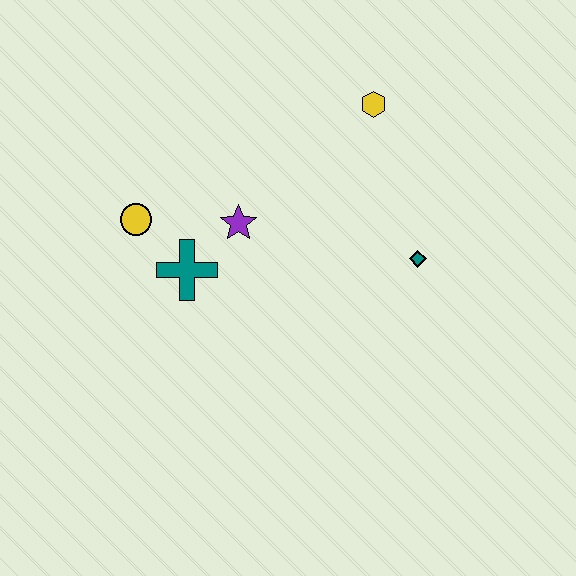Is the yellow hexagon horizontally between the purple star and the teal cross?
No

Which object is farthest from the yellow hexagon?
The yellow circle is farthest from the yellow hexagon.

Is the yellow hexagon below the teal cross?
No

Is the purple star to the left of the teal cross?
No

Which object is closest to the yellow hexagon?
The teal diamond is closest to the yellow hexagon.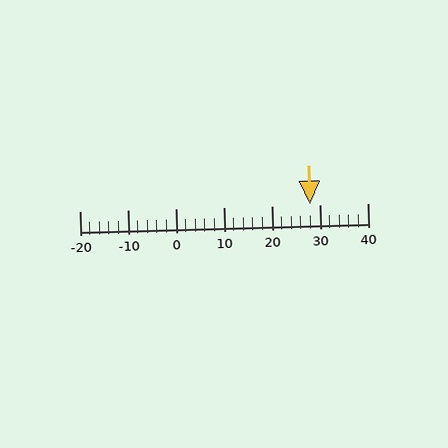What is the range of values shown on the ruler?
The ruler shows values from -20 to 40.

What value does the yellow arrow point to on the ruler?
The yellow arrow points to approximately 28.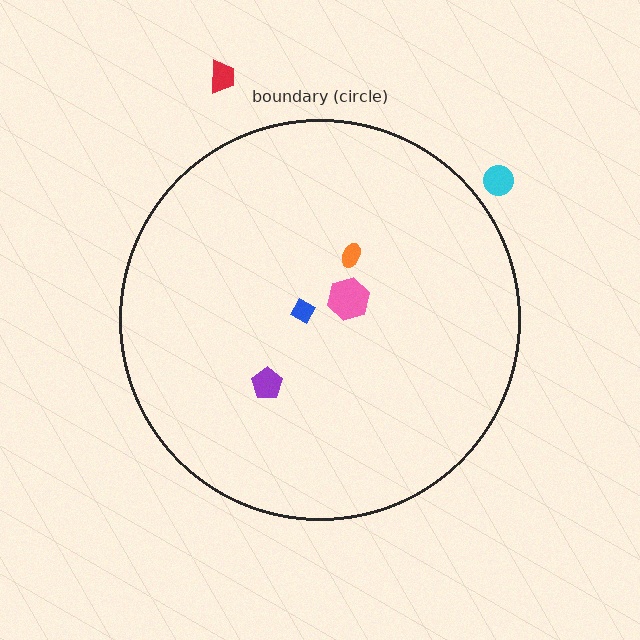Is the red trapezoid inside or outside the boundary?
Outside.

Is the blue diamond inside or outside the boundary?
Inside.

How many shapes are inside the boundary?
4 inside, 2 outside.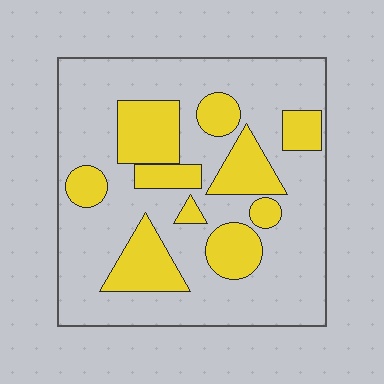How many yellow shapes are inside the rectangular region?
10.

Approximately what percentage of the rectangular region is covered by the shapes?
Approximately 30%.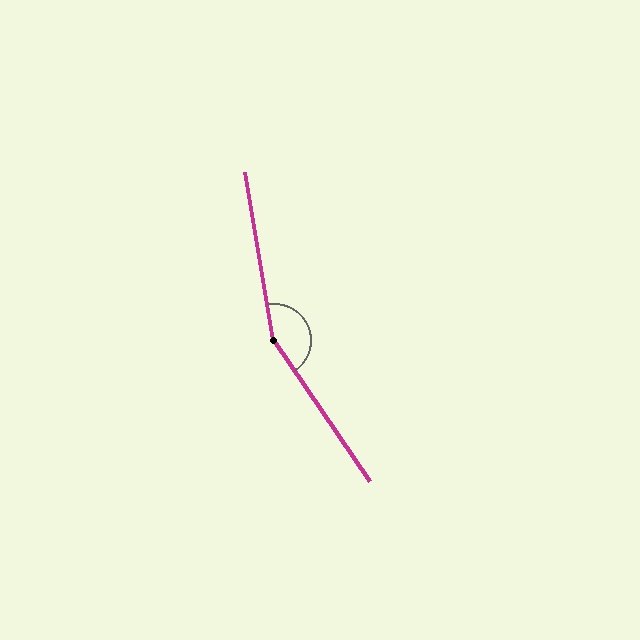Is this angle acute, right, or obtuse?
It is obtuse.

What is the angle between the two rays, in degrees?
Approximately 155 degrees.